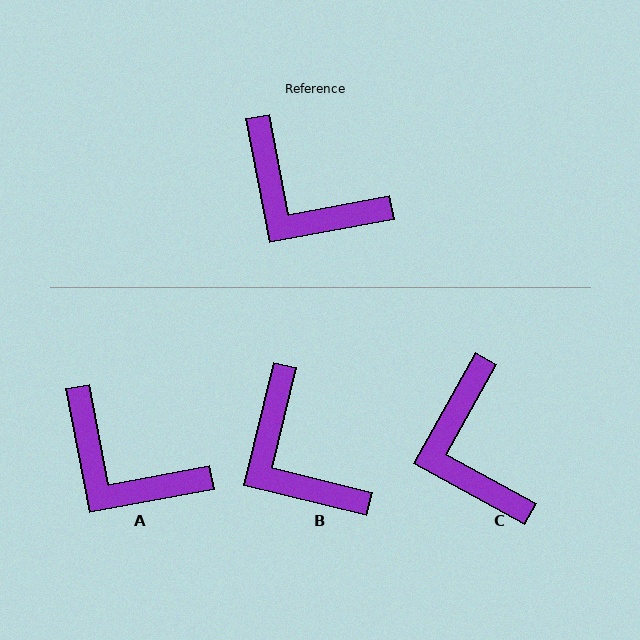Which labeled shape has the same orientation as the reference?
A.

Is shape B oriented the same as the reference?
No, it is off by about 25 degrees.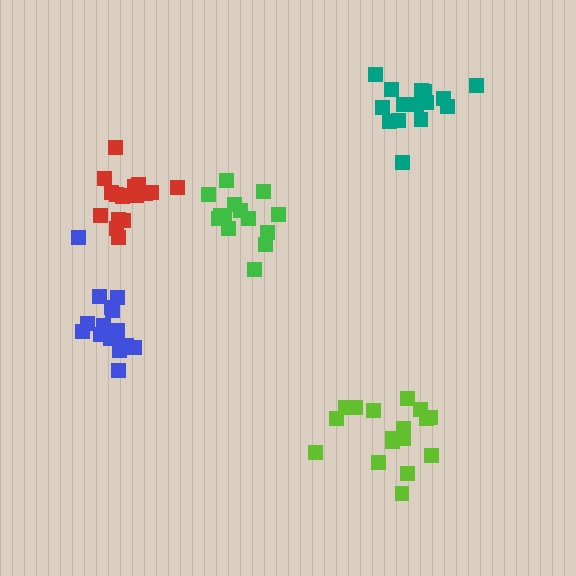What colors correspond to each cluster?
The clusters are colored: blue, green, teal, lime, red.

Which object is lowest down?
The lime cluster is bottommost.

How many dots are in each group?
Group 1: 17 dots, Group 2: 15 dots, Group 3: 15 dots, Group 4: 17 dots, Group 5: 17 dots (81 total).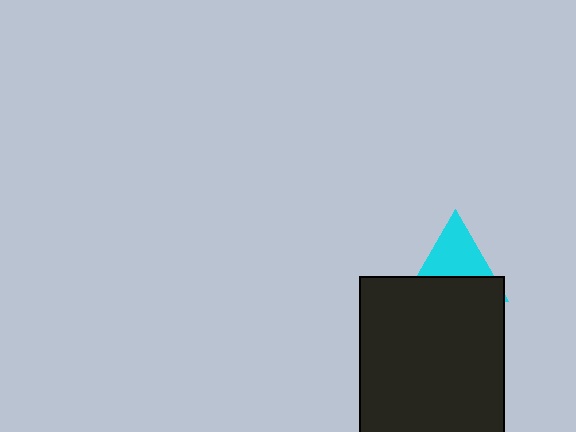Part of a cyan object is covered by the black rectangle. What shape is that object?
It is a triangle.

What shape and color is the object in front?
The object in front is a black rectangle.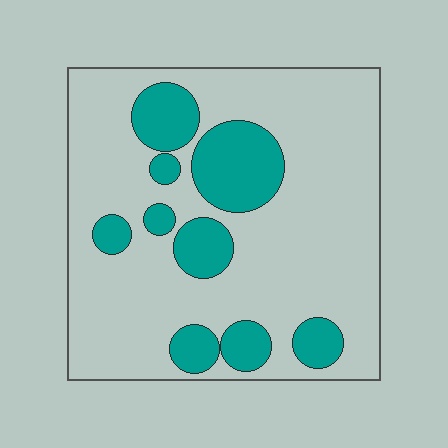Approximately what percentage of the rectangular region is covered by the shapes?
Approximately 25%.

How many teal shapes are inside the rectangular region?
9.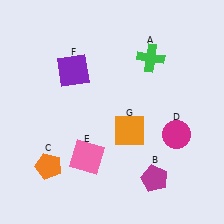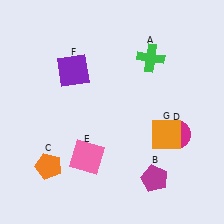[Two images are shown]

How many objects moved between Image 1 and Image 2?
1 object moved between the two images.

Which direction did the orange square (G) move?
The orange square (G) moved right.